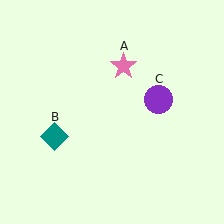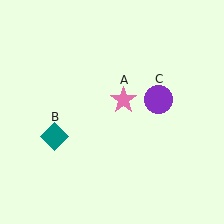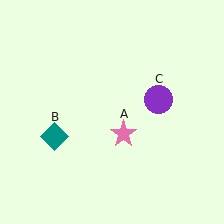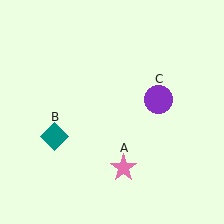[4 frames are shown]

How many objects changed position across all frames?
1 object changed position: pink star (object A).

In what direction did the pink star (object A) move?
The pink star (object A) moved down.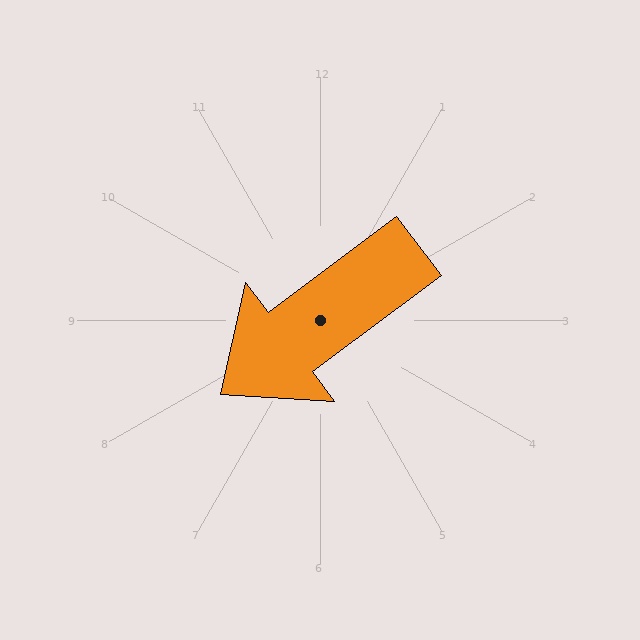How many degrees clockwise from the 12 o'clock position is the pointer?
Approximately 233 degrees.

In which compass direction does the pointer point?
Southwest.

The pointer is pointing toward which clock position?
Roughly 8 o'clock.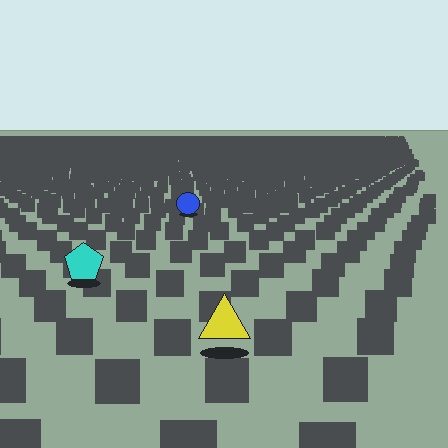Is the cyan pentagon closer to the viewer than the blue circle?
Yes. The cyan pentagon is closer — you can tell from the texture gradient: the ground texture is coarser near it.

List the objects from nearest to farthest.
From nearest to farthest: the yellow triangle, the cyan pentagon, the blue circle.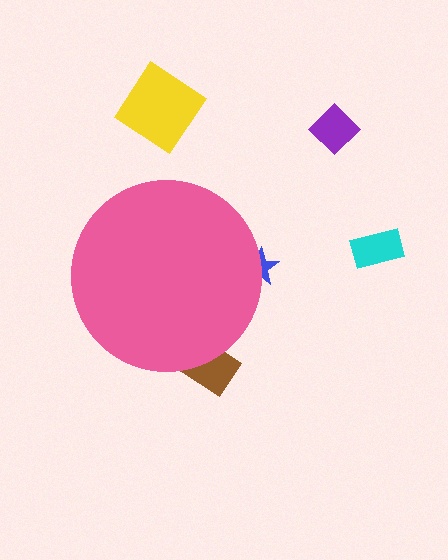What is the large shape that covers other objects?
A pink circle.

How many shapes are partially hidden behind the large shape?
2 shapes are partially hidden.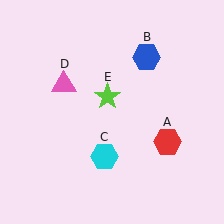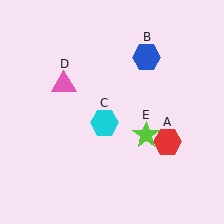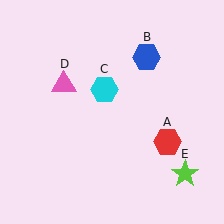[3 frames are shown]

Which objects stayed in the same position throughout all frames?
Red hexagon (object A) and blue hexagon (object B) and pink triangle (object D) remained stationary.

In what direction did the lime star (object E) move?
The lime star (object E) moved down and to the right.